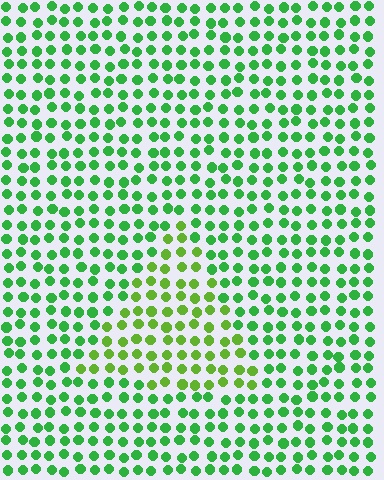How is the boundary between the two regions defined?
The boundary is defined purely by a slight shift in hue (about 31 degrees). Spacing, size, and orientation are identical on both sides.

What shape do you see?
I see a triangle.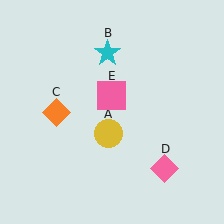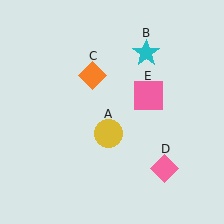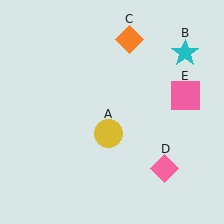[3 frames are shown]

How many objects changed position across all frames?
3 objects changed position: cyan star (object B), orange diamond (object C), pink square (object E).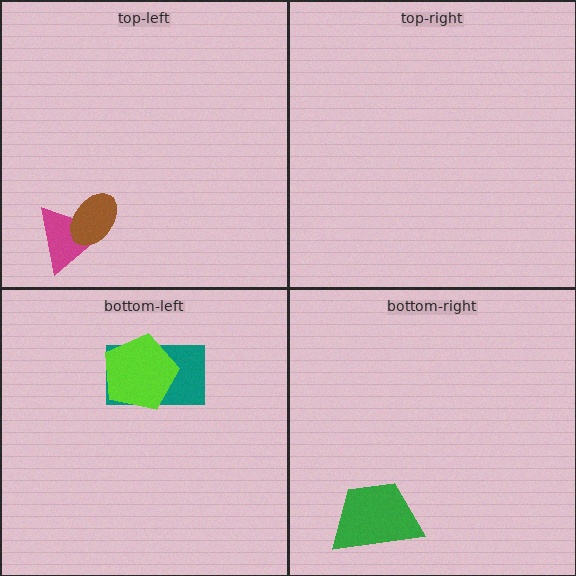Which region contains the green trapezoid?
The bottom-right region.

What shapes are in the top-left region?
The magenta triangle, the brown ellipse.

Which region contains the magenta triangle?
The top-left region.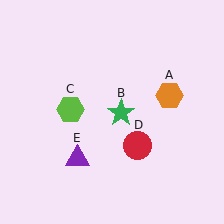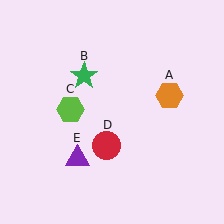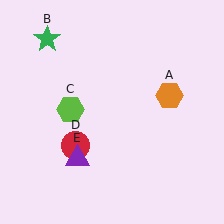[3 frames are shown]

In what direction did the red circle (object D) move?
The red circle (object D) moved left.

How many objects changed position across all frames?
2 objects changed position: green star (object B), red circle (object D).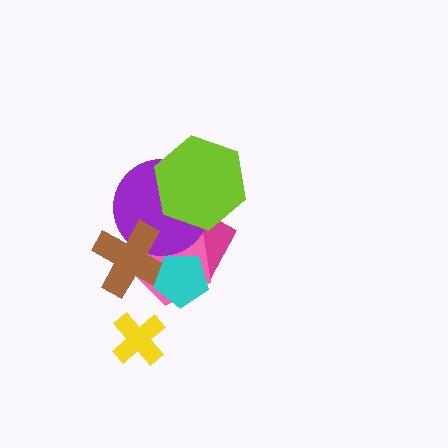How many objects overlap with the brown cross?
4 objects overlap with the brown cross.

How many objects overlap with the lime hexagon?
2 objects overlap with the lime hexagon.